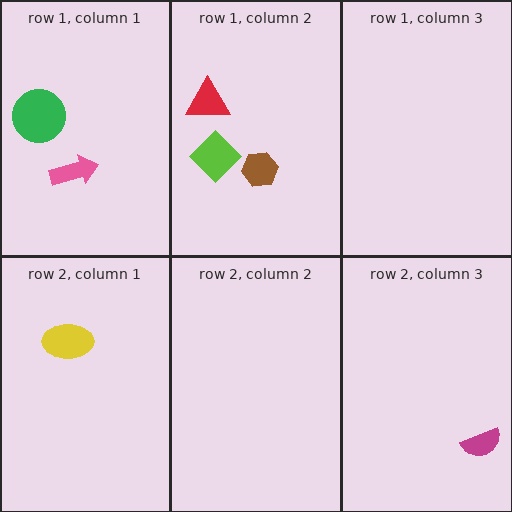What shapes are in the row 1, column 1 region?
The pink arrow, the green circle.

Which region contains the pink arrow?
The row 1, column 1 region.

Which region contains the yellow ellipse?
The row 2, column 1 region.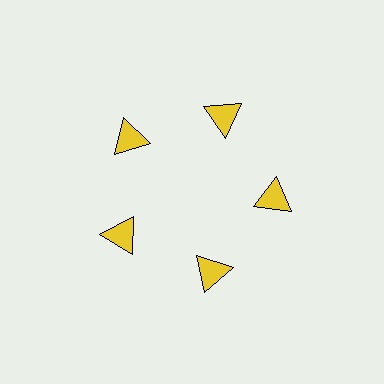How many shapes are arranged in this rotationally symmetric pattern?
There are 5 shapes, arranged in 5 groups of 1.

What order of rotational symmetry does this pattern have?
This pattern has 5-fold rotational symmetry.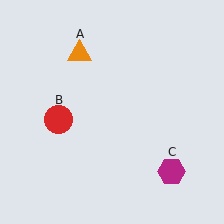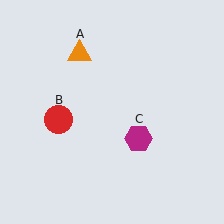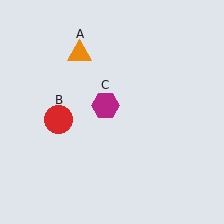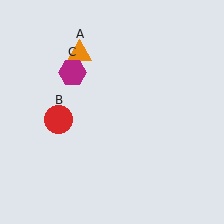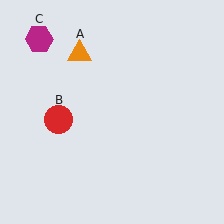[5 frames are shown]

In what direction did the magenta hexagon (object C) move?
The magenta hexagon (object C) moved up and to the left.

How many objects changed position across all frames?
1 object changed position: magenta hexagon (object C).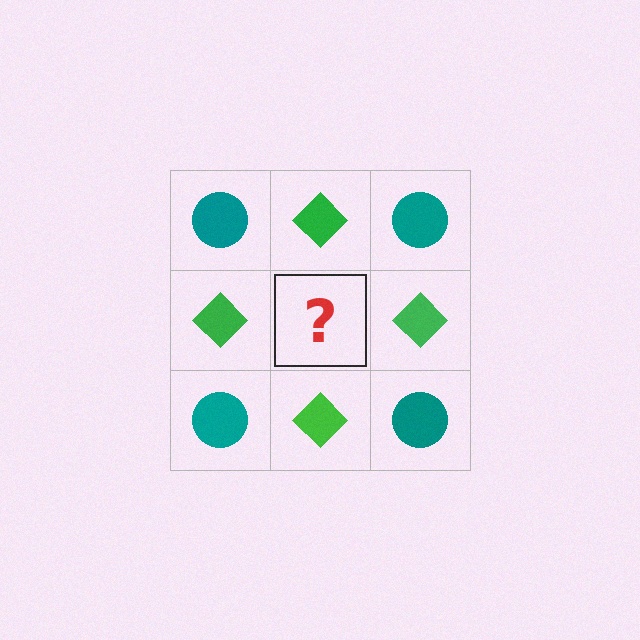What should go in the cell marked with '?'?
The missing cell should contain a teal circle.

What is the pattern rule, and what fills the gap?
The rule is that it alternates teal circle and green diamond in a checkerboard pattern. The gap should be filled with a teal circle.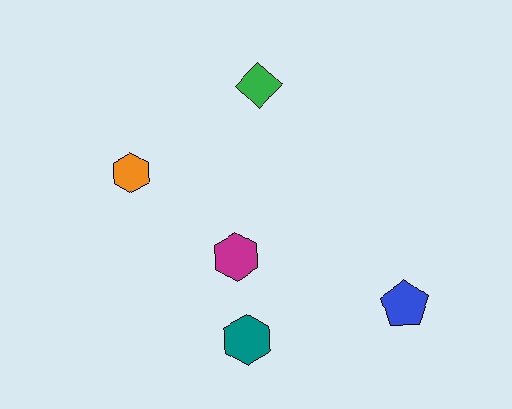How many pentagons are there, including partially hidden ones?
There is 1 pentagon.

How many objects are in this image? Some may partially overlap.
There are 5 objects.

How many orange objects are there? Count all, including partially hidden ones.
There is 1 orange object.